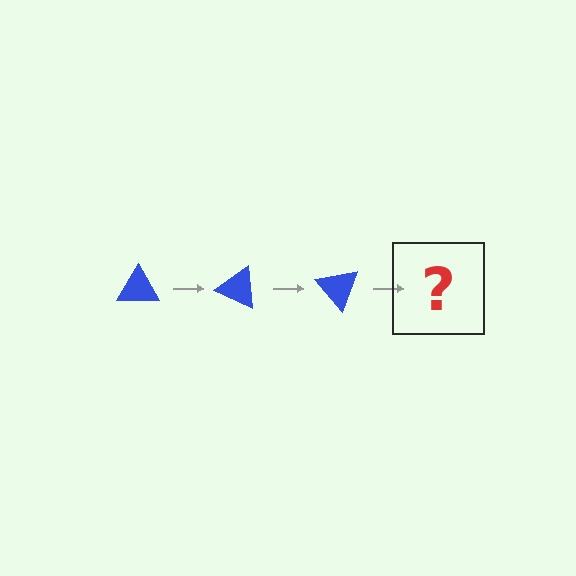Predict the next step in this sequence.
The next step is a blue triangle rotated 75 degrees.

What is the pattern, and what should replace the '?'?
The pattern is that the triangle rotates 25 degrees each step. The '?' should be a blue triangle rotated 75 degrees.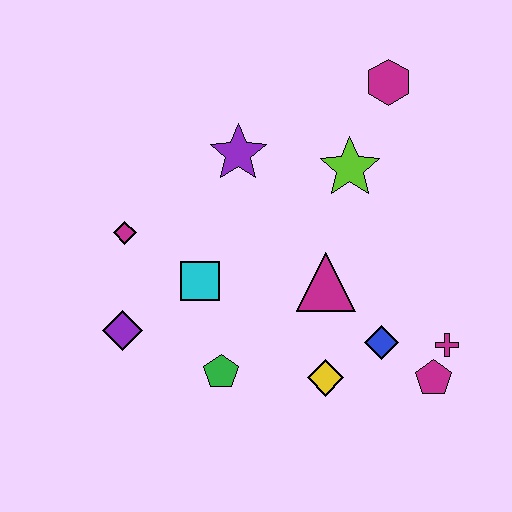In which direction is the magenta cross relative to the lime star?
The magenta cross is below the lime star.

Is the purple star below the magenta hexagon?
Yes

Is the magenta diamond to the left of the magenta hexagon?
Yes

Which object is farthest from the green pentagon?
The magenta hexagon is farthest from the green pentagon.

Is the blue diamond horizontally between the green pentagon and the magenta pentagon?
Yes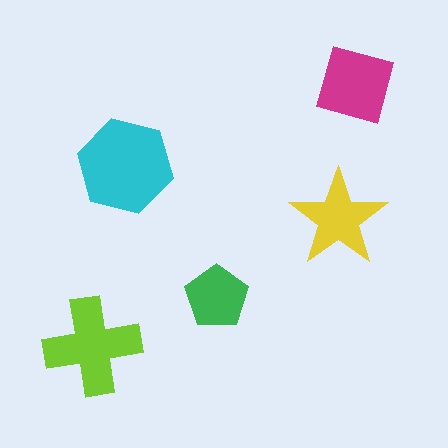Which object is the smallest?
The green pentagon.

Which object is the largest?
The cyan hexagon.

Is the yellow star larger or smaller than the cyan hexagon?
Smaller.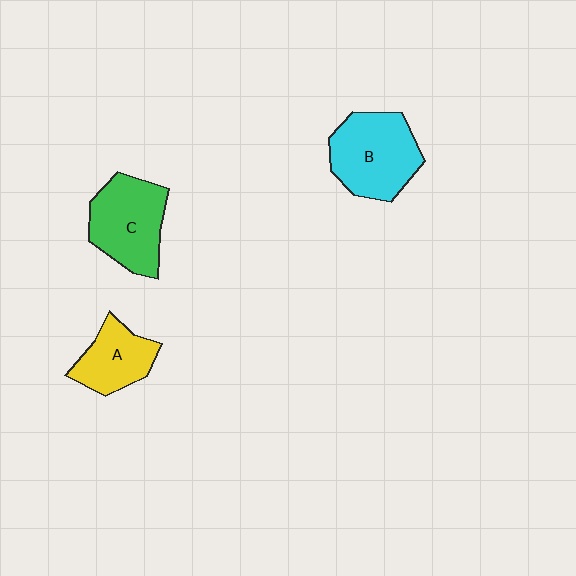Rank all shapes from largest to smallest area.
From largest to smallest: B (cyan), C (green), A (yellow).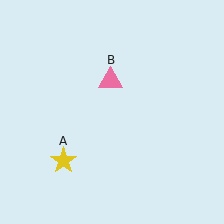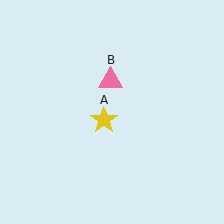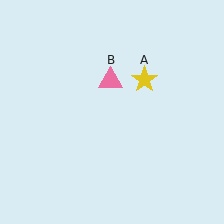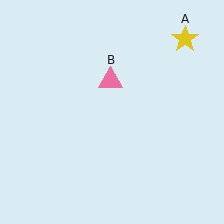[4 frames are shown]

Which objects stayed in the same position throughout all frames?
Pink triangle (object B) remained stationary.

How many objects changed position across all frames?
1 object changed position: yellow star (object A).